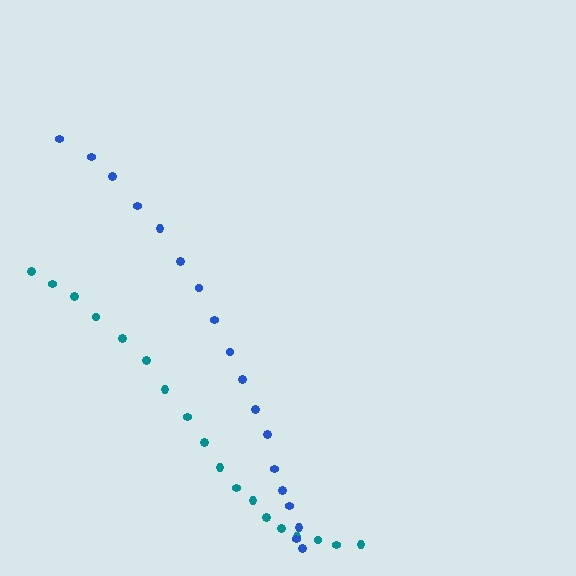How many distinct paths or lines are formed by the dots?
There are 2 distinct paths.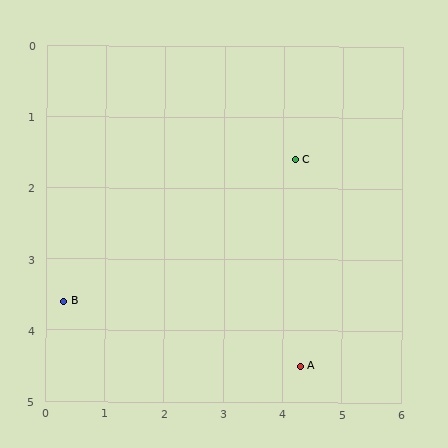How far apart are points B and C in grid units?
Points B and C are about 4.4 grid units apart.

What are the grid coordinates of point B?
Point B is at approximately (0.3, 3.6).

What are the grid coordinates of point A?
Point A is at approximately (4.3, 4.5).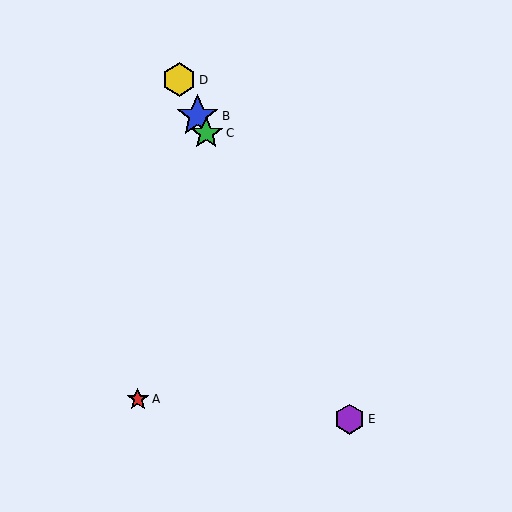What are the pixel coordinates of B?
Object B is at (198, 116).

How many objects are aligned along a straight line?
4 objects (B, C, D, E) are aligned along a straight line.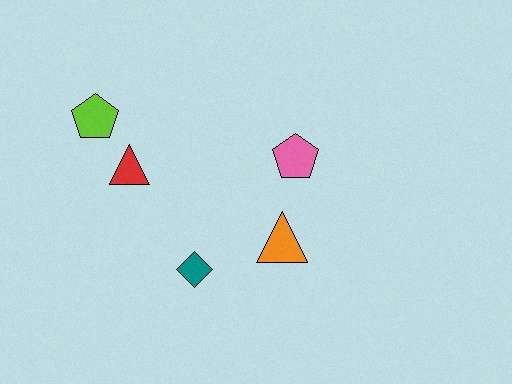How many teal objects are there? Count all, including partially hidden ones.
There is 1 teal object.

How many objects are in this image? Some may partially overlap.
There are 5 objects.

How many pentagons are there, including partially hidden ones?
There are 2 pentagons.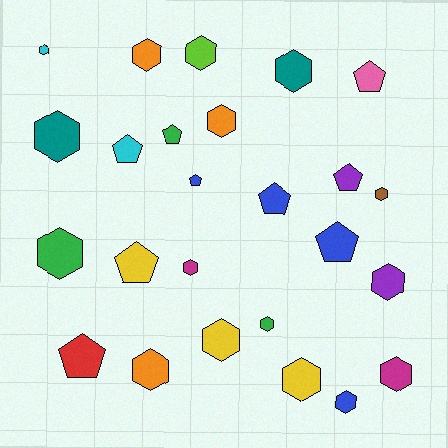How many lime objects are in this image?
There is 1 lime object.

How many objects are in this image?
There are 25 objects.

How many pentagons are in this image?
There are 9 pentagons.